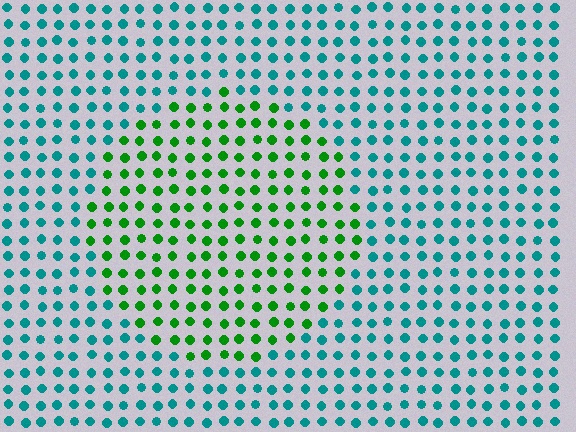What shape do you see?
I see a circle.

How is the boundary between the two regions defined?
The boundary is defined purely by a slight shift in hue (about 54 degrees). Spacing, size, and orientation are identical on both sides.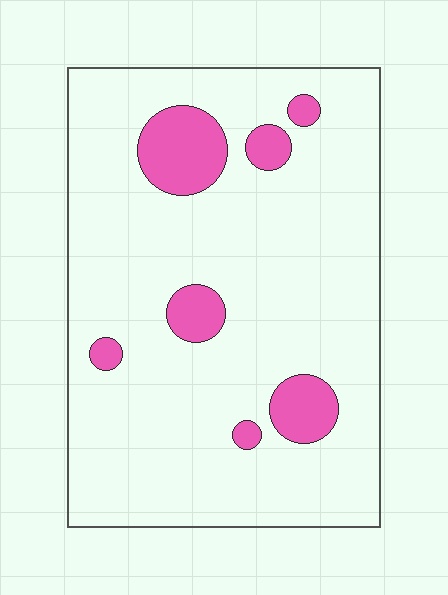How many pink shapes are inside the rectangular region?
7.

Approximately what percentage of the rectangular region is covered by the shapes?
Approximately 10%.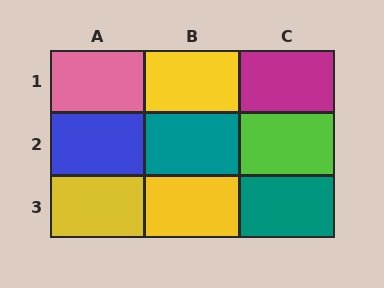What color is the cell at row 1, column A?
Pink.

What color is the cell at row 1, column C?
Magenta.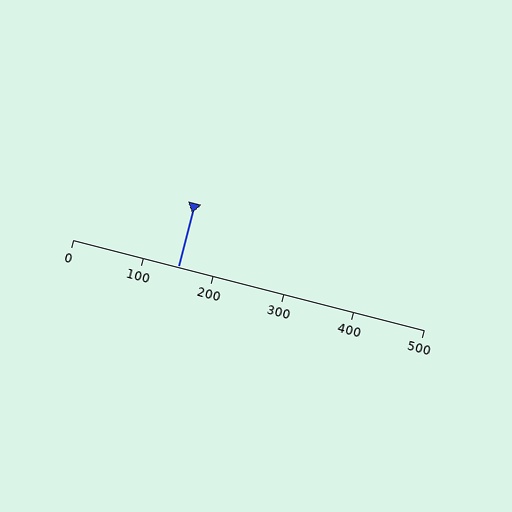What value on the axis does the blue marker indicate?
The marker indicates approximately 150.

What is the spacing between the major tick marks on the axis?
The major ticks are spaced 100 apart.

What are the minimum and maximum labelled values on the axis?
The axis runs from 0 to 500.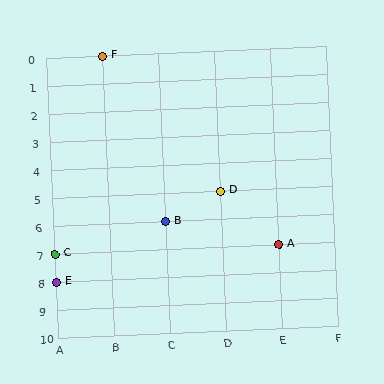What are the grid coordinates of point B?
Point B is at grid coordinates (C, 6).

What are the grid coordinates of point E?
Point E is at grid coordinates (A, 8).